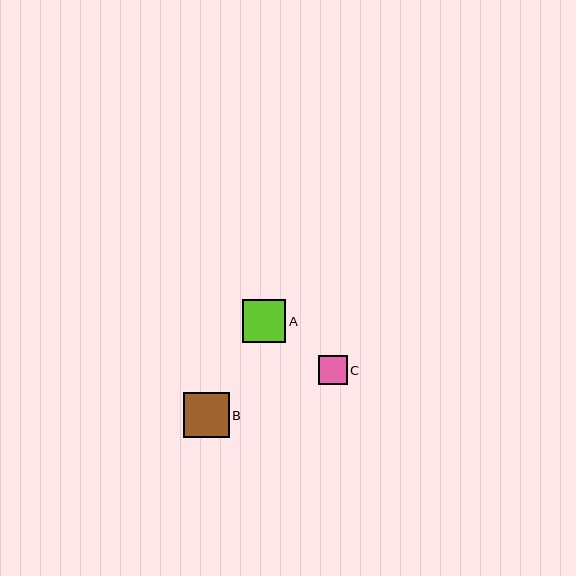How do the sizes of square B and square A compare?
Square B and square A are approximately the same size.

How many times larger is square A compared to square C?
Square A is approximately 1.5 times the size of square C.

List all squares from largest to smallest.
From largest to smallest: B, A, C.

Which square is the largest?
Square B is the largest with a size of approximately 46 pixels.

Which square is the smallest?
Square C is the smallest with a size of approximately 29 pixels.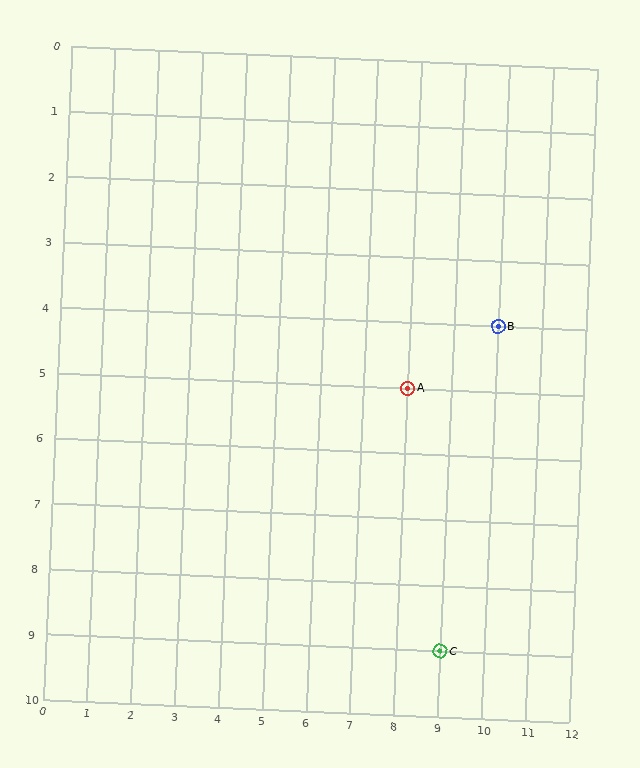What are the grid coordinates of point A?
Point A is at grid coordinates (8, 5).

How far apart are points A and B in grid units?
Points A and B are 2 columns and 1 row apart (about 2.2 grid units diagonally).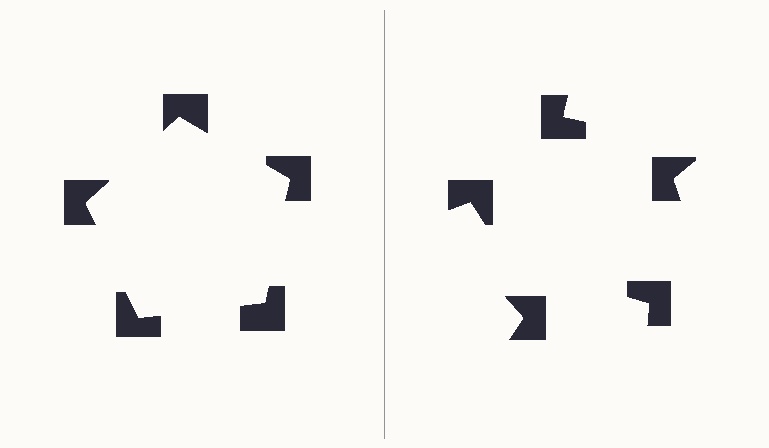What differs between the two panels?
The notched squares are positioned identically on both sides; only the wedge orientations differ. On the left they align to a pentagon; on the right they are misaligned.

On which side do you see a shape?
An illusory pentagon appears on the left side. On the right side the wedge cuts are rotated, so no coherent shape forms.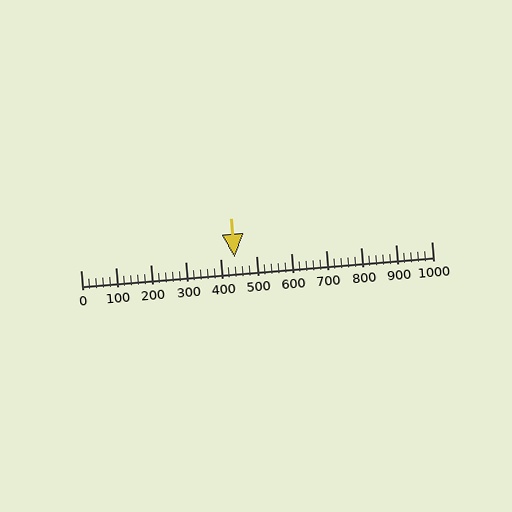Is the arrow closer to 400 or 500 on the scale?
The arrow is closer to 400.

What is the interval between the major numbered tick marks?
The major tick marks are spaced 100 units apart.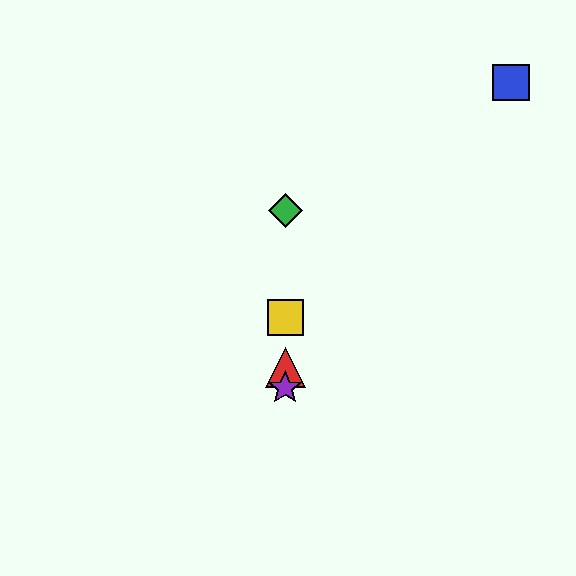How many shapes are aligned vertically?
4 shapes (the red triangle, the green diamond, the yellow square, the purple star) are aligned vertically.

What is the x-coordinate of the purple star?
The purple star is at x≈285.